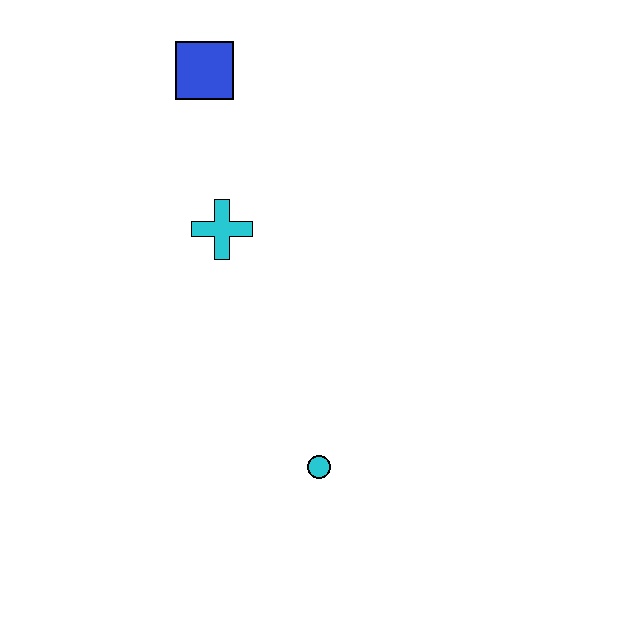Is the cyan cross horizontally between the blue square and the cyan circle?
Yes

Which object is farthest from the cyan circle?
The blue square is farthest from the cyan circle.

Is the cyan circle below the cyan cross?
Yes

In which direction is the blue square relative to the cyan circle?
The blue square is above the cyan circle.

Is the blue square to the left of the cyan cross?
Yes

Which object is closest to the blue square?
The cyan cross is closest to the blue square.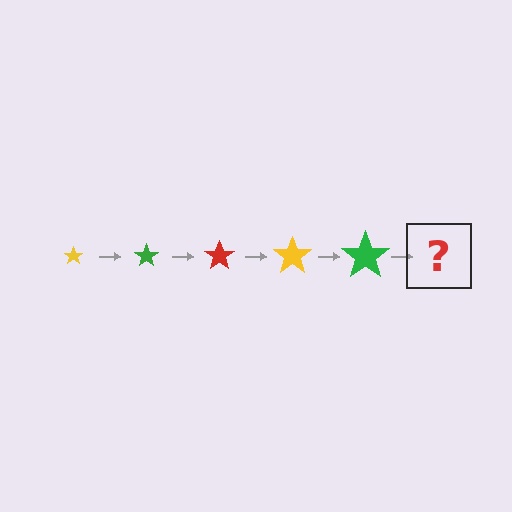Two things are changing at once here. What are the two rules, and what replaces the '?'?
The two rules are that the star grows larger each step and the color cycles through yellow, green, and red. The '?' should be a red star, larger than the previous one.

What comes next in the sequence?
The next element should be a red star, larger than the previous one.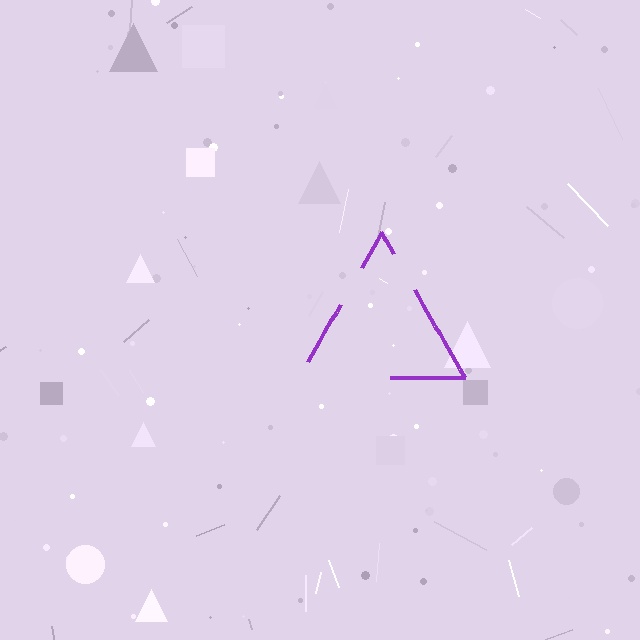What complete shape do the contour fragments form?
The contour fragments form a triangle.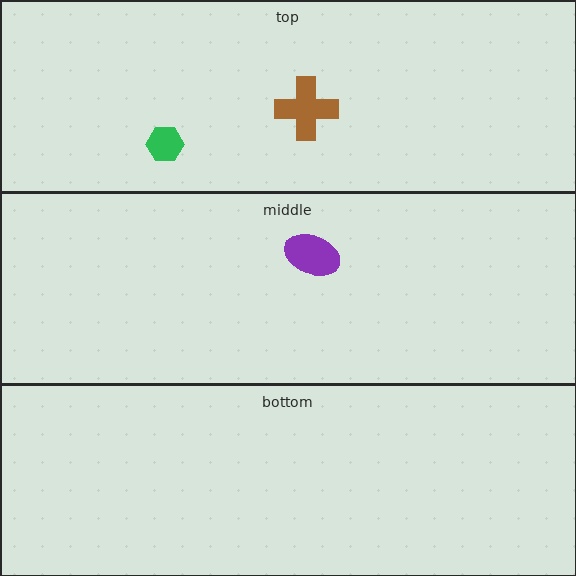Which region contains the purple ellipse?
The middle region.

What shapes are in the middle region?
The purple ellipse.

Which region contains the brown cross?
The top region.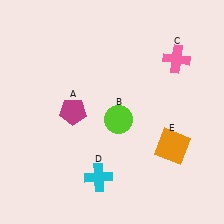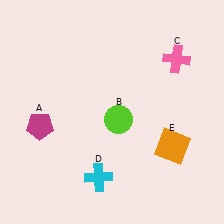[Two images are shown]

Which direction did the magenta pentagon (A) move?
The magenta pentagon (A) moved left.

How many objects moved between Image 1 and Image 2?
1 object moved between the two images.